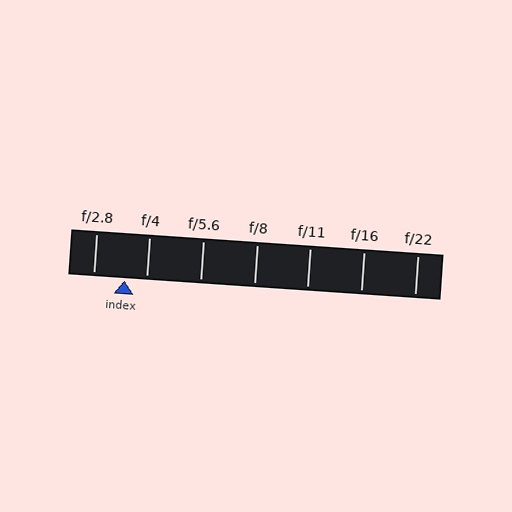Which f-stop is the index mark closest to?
The index mark is closest to f/4.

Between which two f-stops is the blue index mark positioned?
The index mark is between f/2.8 and f/4.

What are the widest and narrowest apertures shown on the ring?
The widest aperture shown is f/2.8 and the narrowest is f/22.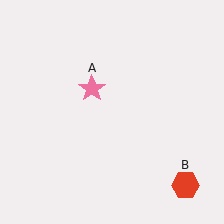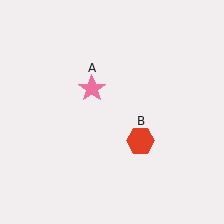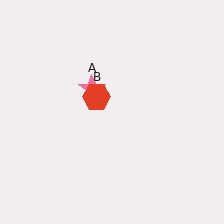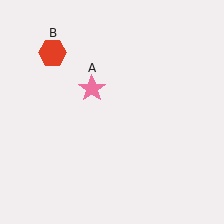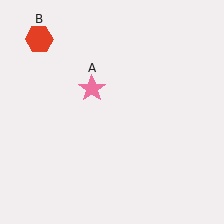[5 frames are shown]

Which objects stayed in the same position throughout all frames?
Pink star (object A) remained stationary.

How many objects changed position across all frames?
1 object changed position: red hexagon (object B).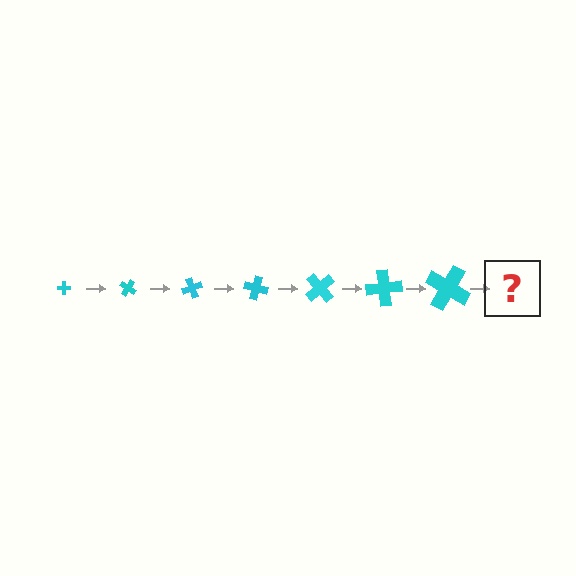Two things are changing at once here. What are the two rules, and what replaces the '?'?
The two rules are that the cross grows larger each step and it rotates 35 degrees each step. The '?' should be a cross, larger than the previous one and rotated 245 degrees from the start.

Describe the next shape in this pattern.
It should be a cross, larger than the previous one and rotated 245 degrees from the start.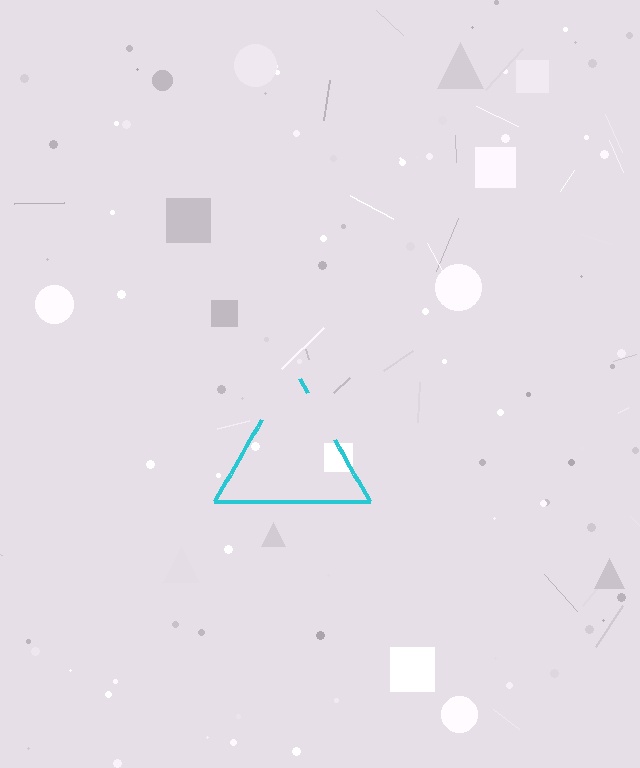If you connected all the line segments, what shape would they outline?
They would outline a triangle.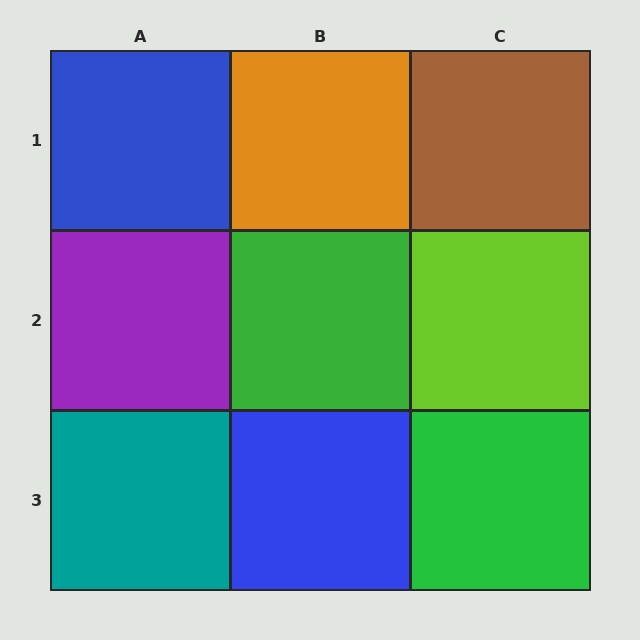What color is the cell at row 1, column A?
Blue.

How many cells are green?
2 cells are green.